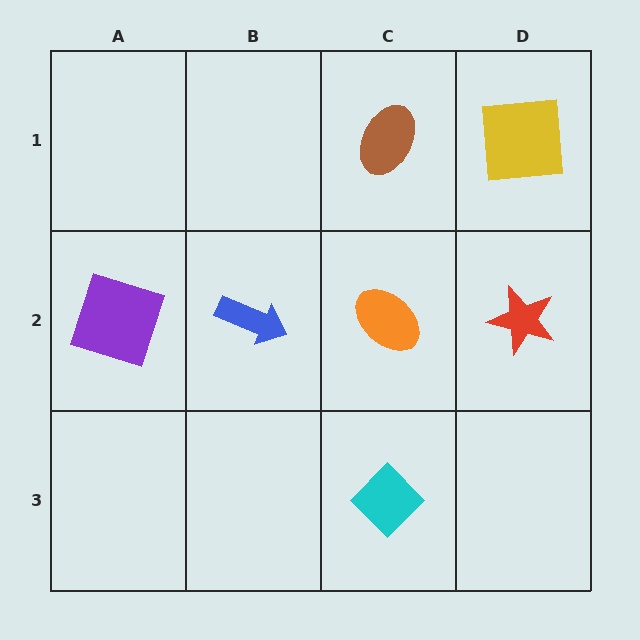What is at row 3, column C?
A cyan diamond.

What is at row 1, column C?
A brown ellipse.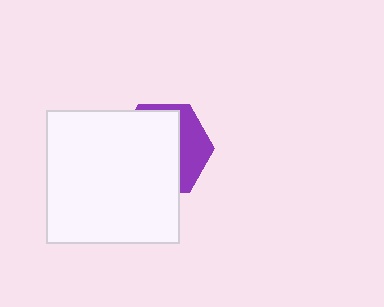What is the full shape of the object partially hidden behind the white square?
The partially hidden object is a purple hexagon.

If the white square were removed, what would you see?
You would see the complete purple hexagon.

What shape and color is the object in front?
The object in front is a white square.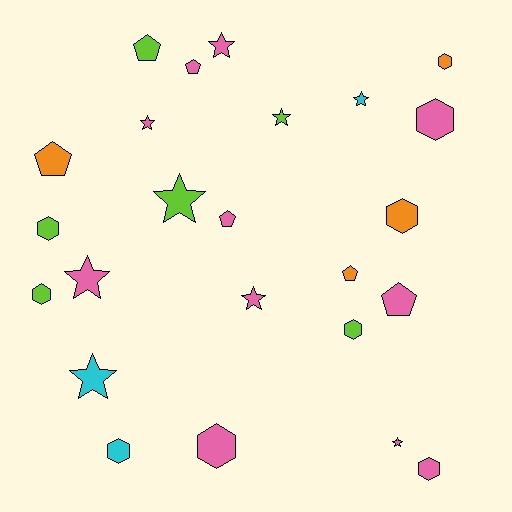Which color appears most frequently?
Pink, with 11 objects.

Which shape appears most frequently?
Star, with 9 objects.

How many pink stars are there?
There are 5 pink stars.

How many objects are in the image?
There are 24 objects.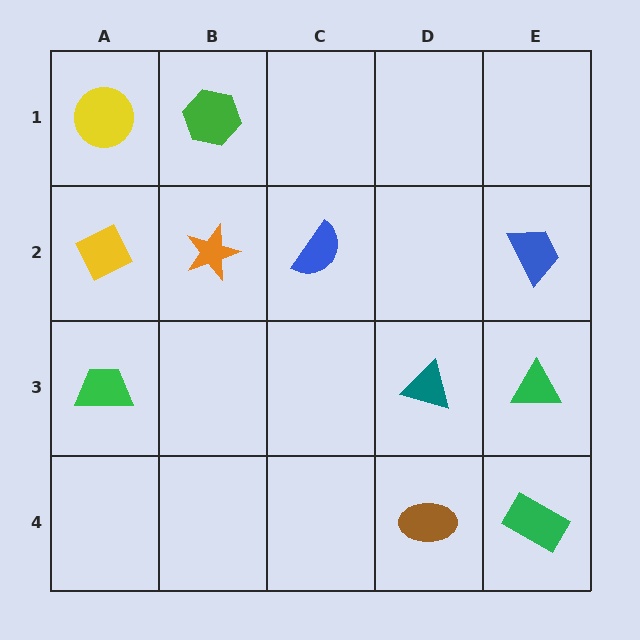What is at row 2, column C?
A blue semicircle.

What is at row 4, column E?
A green rectangle.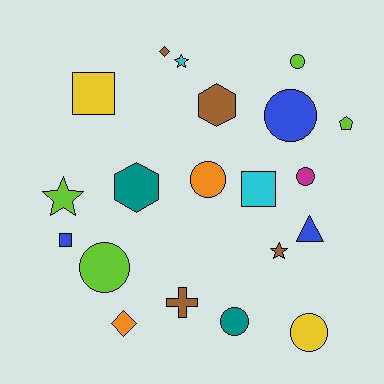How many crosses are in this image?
There is 1 cross.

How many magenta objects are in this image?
There is 1 magenta object.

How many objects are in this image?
There are 20 objects.